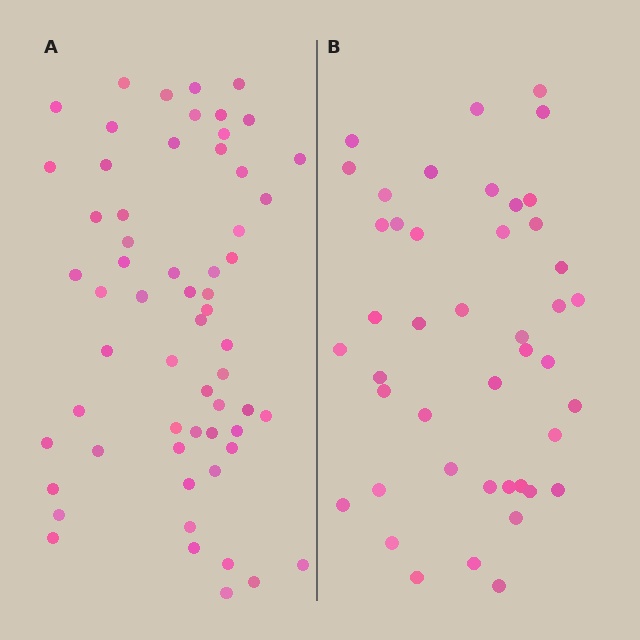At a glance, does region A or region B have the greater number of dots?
Region A (the left region) has more dots.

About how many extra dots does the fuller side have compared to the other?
Region A has approximately 15 more dots than region B.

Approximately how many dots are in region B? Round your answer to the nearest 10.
About 40 dots. (The exact count is 44, which rounds to 40.)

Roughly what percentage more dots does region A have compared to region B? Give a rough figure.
About 35% more.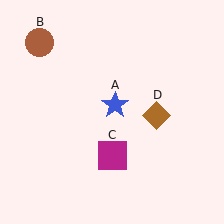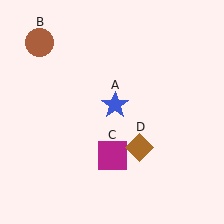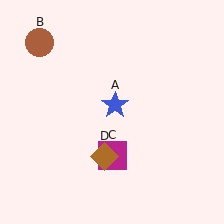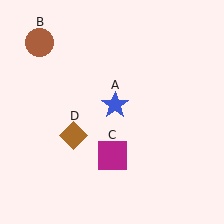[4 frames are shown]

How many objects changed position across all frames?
1 object changed position: brown diamond (object D).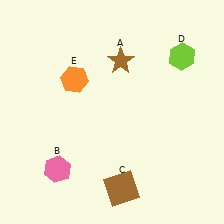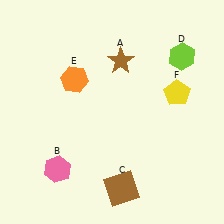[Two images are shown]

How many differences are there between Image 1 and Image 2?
There is 1 difference between the two images.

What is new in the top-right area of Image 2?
A yellow pentagon (F) was added in the top-right area of Image 2.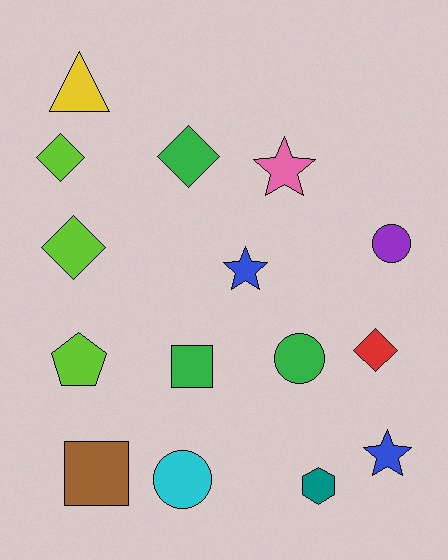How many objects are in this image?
There are 15 objects.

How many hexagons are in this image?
There is 1 hexagon.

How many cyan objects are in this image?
There is 1 cyan object.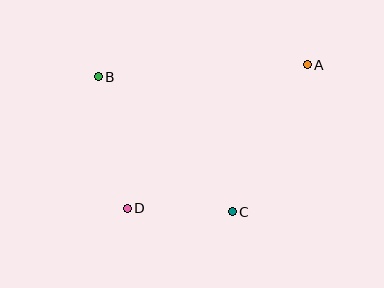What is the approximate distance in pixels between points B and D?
The distance between B and D is approximately 135 pixels.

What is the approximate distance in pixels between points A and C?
The distance between A and C is approximately 165 pixels.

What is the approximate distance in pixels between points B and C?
The distance between B and C is approximately 190 pixels.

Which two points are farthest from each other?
Points A and D are farthest from each other.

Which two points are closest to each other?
Points C and D are closest to each other.